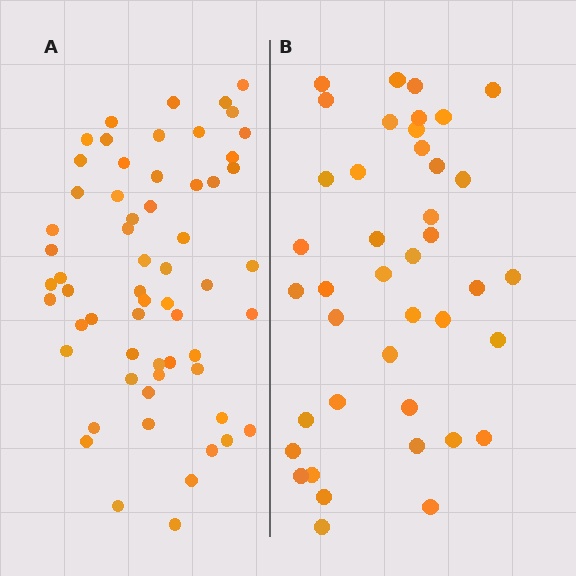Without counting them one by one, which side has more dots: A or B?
Region A (the left region) has more dots.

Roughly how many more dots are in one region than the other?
Region A has approximately 20 more dots than region B.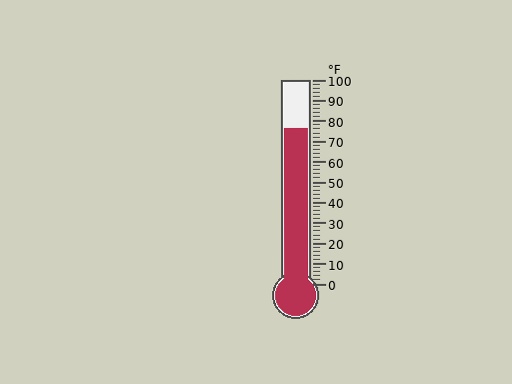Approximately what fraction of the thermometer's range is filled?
The thermometer is filled to approximately 75% of its range.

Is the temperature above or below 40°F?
The temperature is above 40°F.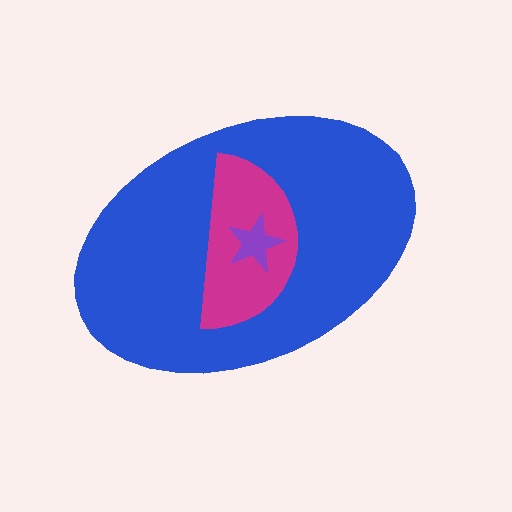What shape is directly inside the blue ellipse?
The magenta semicircle.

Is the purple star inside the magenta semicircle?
Yes.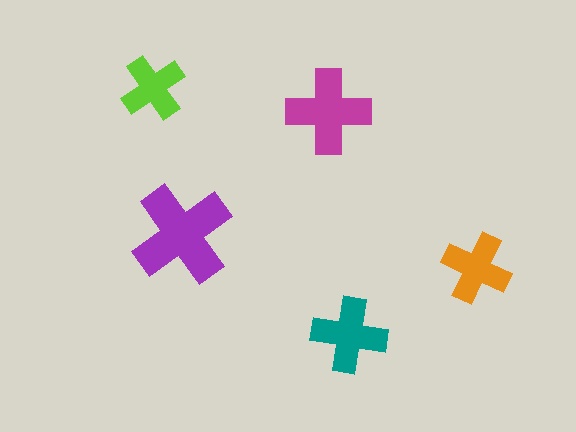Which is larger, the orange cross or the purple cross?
The purple one.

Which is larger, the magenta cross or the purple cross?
The purple one.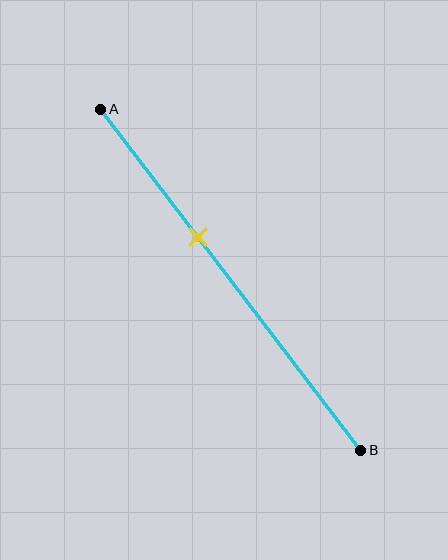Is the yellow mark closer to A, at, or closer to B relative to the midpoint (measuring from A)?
The yellow mark is closer to point A than the midpoint of segment AB.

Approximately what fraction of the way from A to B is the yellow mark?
The yellow mark is approximately 40% of the way from A to B.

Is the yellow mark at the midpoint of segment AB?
No, the mark is at about 40% from A, not at the 50% midpoint.